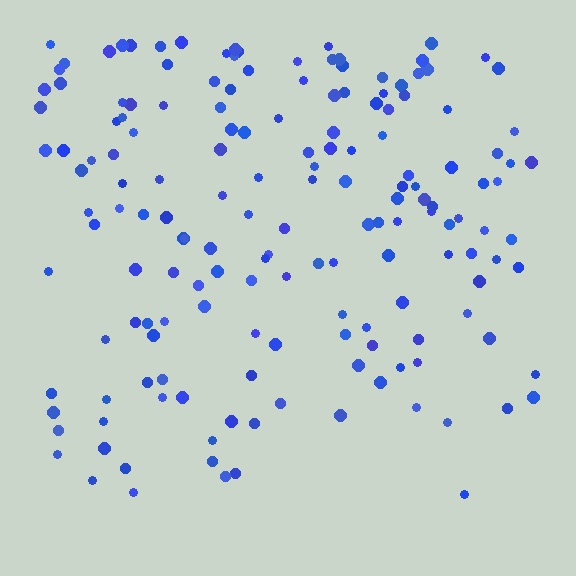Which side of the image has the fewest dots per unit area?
The bottom.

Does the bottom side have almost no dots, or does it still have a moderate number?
Still a moderate number, just noticeably fewer than the top.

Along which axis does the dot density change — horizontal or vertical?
Vertical.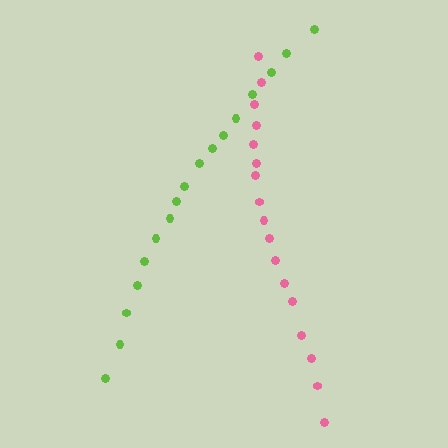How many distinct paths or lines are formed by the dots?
There are 2 distinct paths.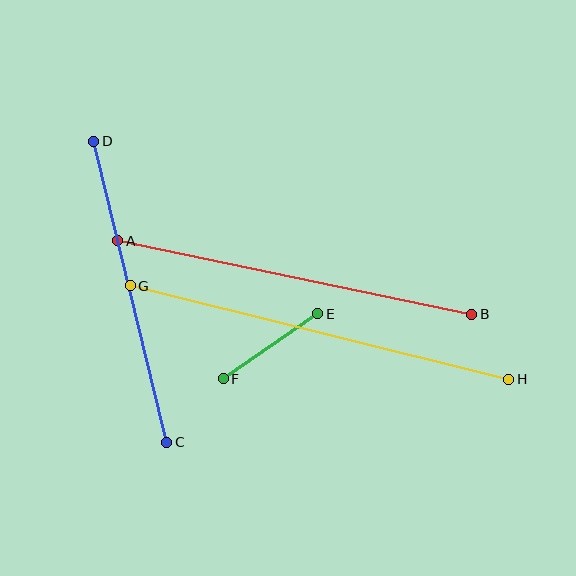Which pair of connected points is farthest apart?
Points G and H are farthest apart.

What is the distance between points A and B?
The distance is approximately 361 pixels.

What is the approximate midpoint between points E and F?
The midpoint is at approximately (271, 346) pixels.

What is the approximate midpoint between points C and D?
The midpoint is at approximately (130, 292) pixels.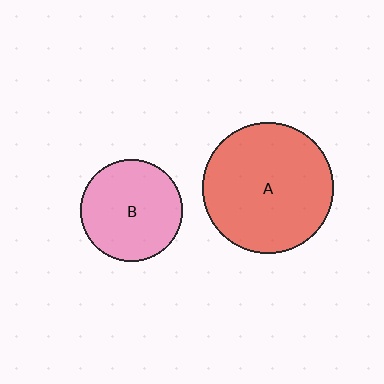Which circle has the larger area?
Circle A (red).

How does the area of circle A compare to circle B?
Approximately 1.6 times.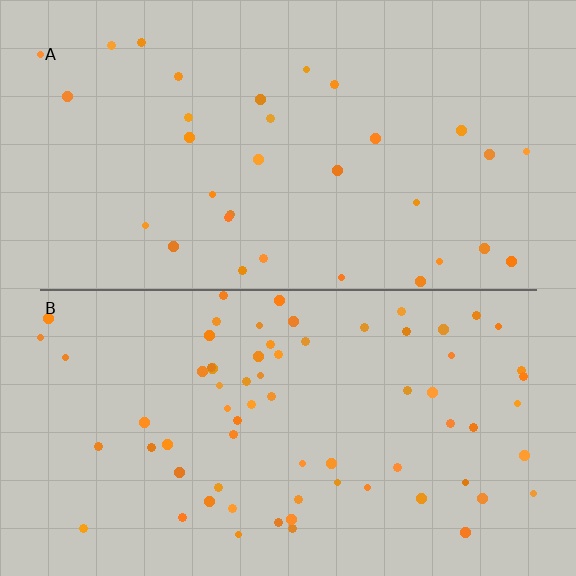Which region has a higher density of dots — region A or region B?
B (the bottom).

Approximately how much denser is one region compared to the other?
Approximately 2.2× — region B over region A.